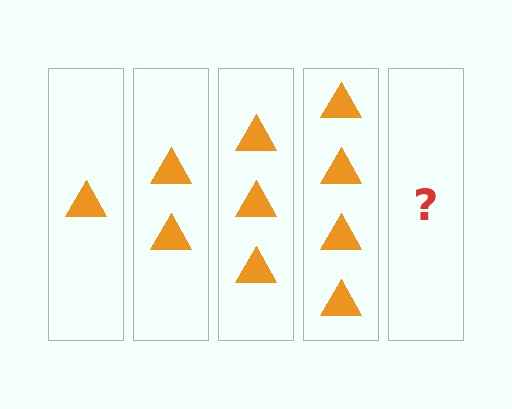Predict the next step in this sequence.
The next step is 5 triangles.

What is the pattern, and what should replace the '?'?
The pattern is that each step adds one more triangle. The '?' should be 5 triangles.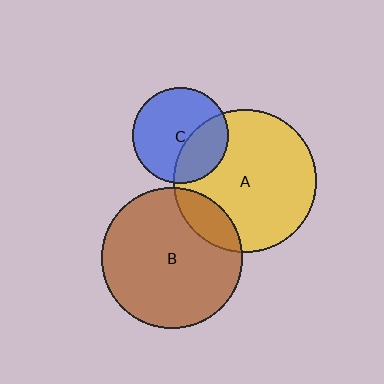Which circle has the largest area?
Circle A (yellow).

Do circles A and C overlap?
Yes.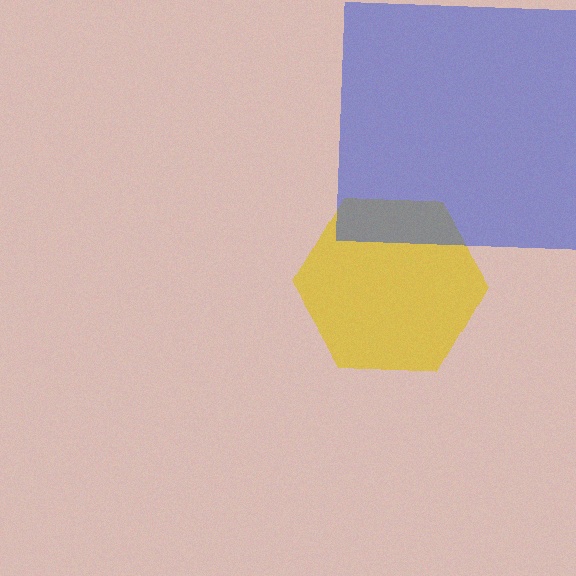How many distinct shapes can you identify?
There are 2 distinct shapes: a yellow hexagon, a blue square.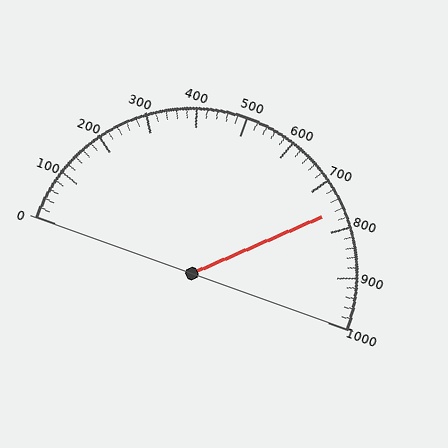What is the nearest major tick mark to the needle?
The nearest major tick mark is 800.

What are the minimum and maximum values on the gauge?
The gauge ranges from 0 to 1000.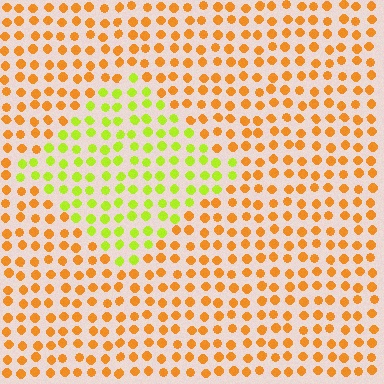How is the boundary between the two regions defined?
The boundary is defined purely by a slight shift in hue (about 49 degrees). Spacing, size, and orientation are identical on both sides.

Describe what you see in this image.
The image is filled with small orange elements in a uniform arrangement. A diamond-shaped region is visible where the elements are tinted to a slightly different hue, forming a subtle color boundary.